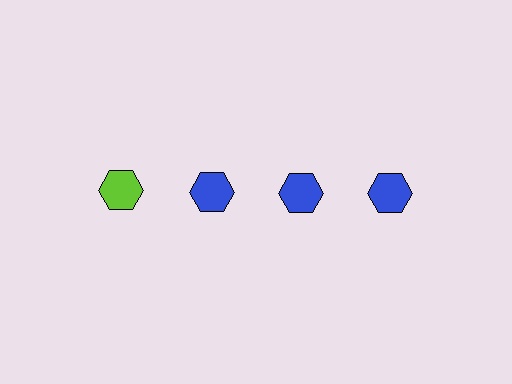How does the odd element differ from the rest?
It has a different color: lime instead of blue.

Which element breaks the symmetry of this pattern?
The lime hexagon in the top row, leftmost column breaks the symmetry. All other shapes are blue hexagons.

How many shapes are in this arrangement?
There are 4 shapes arranged in a grid pattern.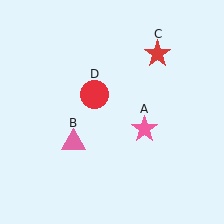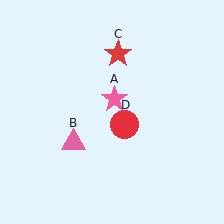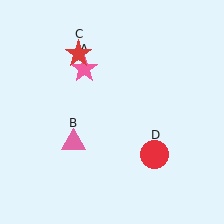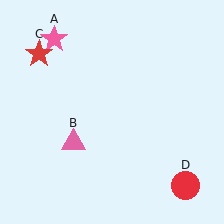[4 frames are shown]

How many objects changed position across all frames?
3 objects changed position: pink star (object A), red star (object C), red circle (object D).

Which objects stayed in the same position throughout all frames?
Pink triangle (object B) remained stationary.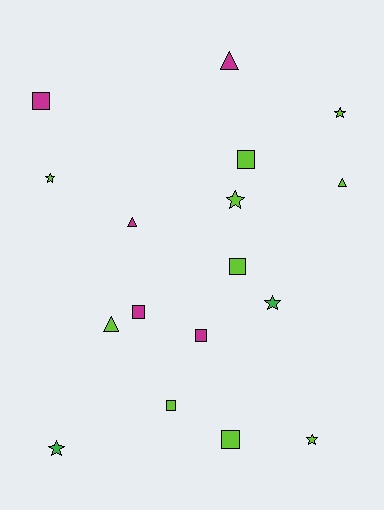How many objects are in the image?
There are 17 objects.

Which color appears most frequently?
Lime, with 10 objects.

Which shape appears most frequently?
Square, with 7 objects.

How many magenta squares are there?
There are 3 magenta squares.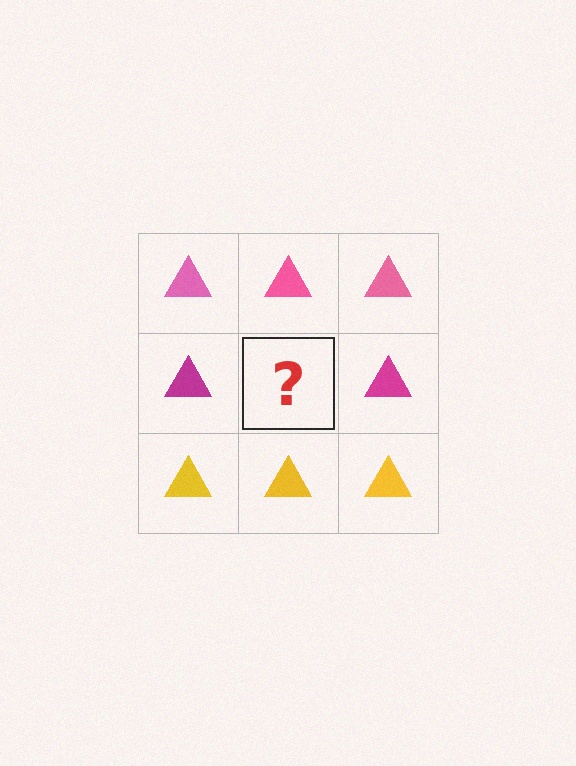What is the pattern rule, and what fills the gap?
The rule is that each row has a consistent color. The gap should be filled with a magenta triangle.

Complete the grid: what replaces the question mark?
The question mark should be replaced with a magenta triangle.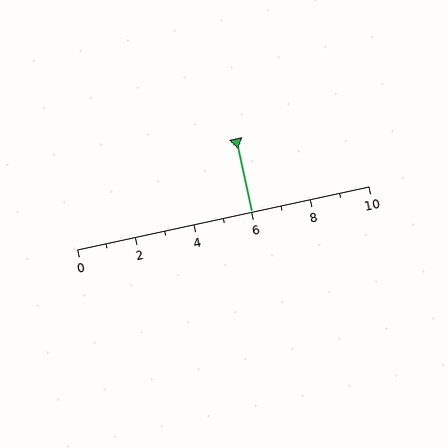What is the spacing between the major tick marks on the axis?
The major ticks are spaced 2 apart.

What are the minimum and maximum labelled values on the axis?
The axis runs from 0 to 10.